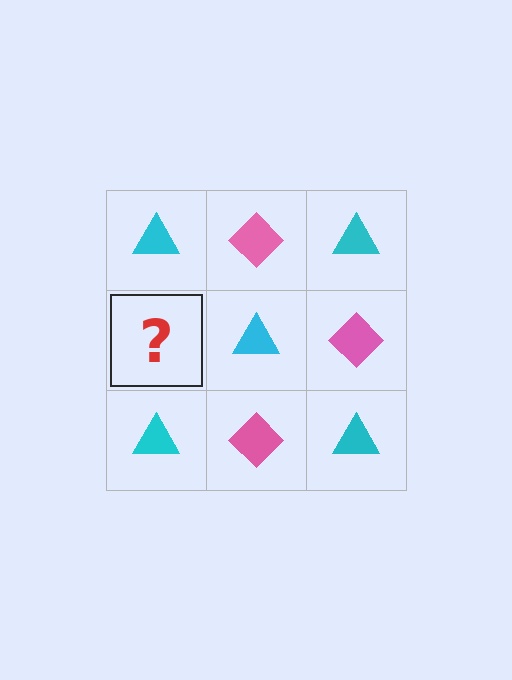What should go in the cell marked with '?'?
The missing cell should contain a pink diamond.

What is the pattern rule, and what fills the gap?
The rule is that it alternates cyan triangle and pink diamond in a checkerboard pattern. The gap should be filled with a pink diamond.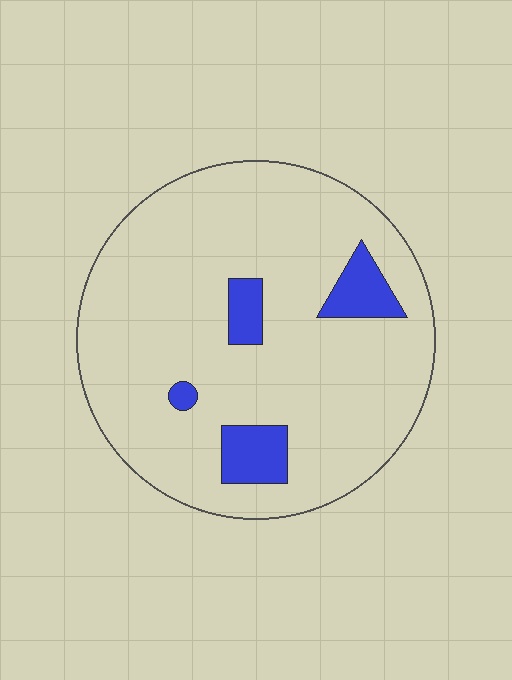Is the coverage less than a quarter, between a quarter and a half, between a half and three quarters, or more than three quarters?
Less than a quarter.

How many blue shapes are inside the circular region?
4.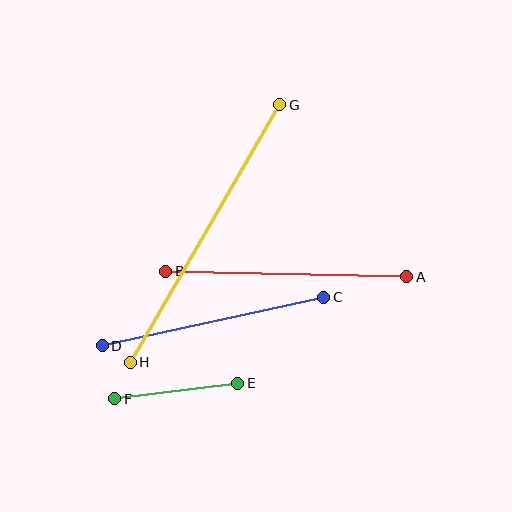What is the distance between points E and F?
The distance is approximately 124 pixels.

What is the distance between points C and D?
The distance is approximately 227 pixels.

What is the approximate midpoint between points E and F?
The midpoint is at approximately (176, 391) pixels.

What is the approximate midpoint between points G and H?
The midpoint is at approximately (205, 233) pixels.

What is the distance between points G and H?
The distance is approximately 298 pixels.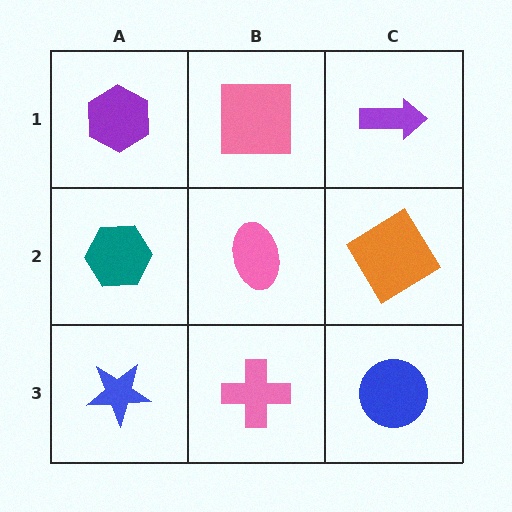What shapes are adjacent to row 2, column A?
A purple hexagon (row 1, column A), a blue star (row 3, column A), a pink ellipse (row 2, column B).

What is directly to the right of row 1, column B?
A purple arrow.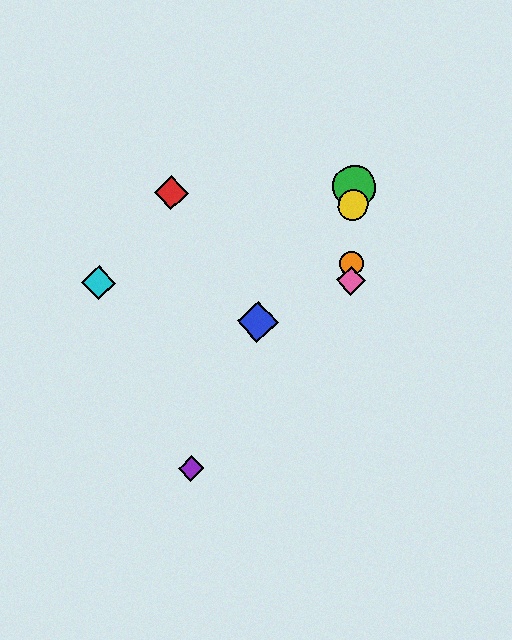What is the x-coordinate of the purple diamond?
The purple diamond is at x≈191.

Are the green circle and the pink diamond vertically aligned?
Yes, both are at x≈354.